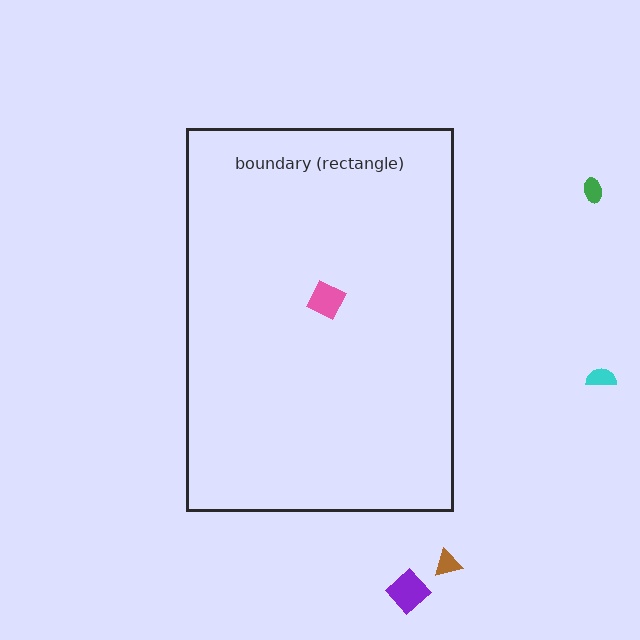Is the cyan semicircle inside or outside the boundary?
Outside.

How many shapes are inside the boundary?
1 inside, 4 outside.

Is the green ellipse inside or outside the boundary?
Outside.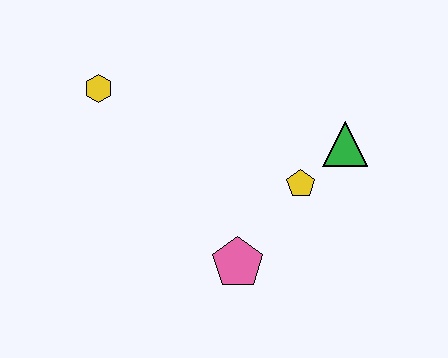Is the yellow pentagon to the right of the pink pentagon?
Yes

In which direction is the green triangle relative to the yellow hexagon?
The green triangle is to the right of the yellow hexagon.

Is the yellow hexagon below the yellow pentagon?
No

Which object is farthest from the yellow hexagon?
The green triangle is farthest from the yellow hexagon.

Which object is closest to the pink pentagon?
The yellow pentagon is closest to the pink pentagon.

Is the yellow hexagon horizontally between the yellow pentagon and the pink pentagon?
No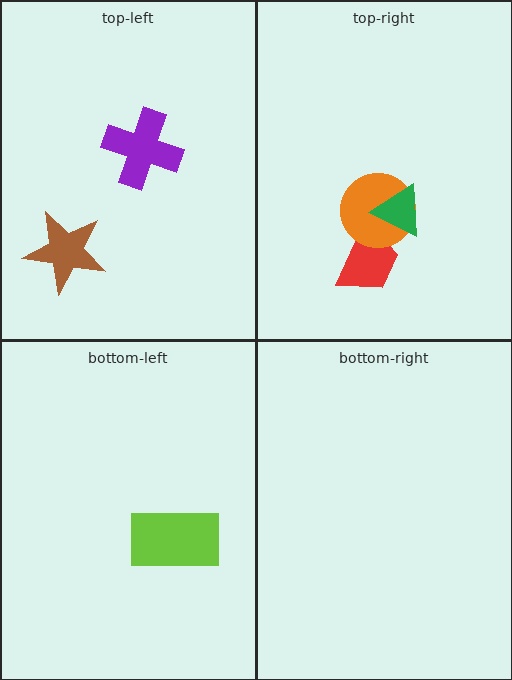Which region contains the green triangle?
The top-right region.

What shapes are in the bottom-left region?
The lime rectangle.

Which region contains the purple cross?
The top-left region.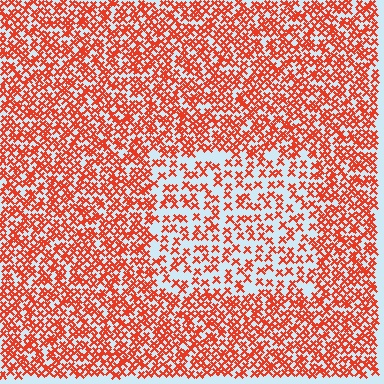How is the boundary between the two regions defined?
The boundary is defined by a change in element density (approximately 2.0x ratio). All elements are the same color, size, and shape.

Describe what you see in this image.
The image contains small red elements arranged at two different densities. A rectangle-shaped region is visible where the elements are less densely packed than the surrounding area.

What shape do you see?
I see a rectangle.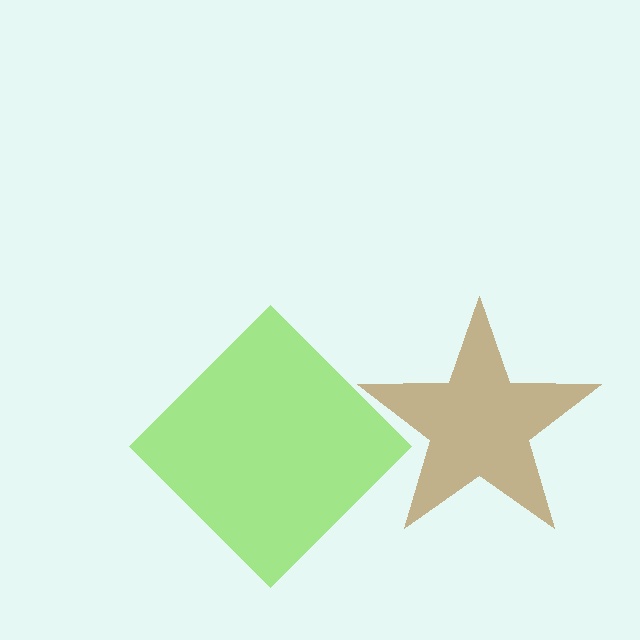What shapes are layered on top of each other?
The layered shapes are: a brown star, a lime diamond.